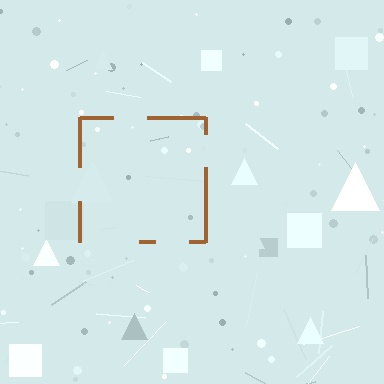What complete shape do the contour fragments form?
The contour fragments form a square.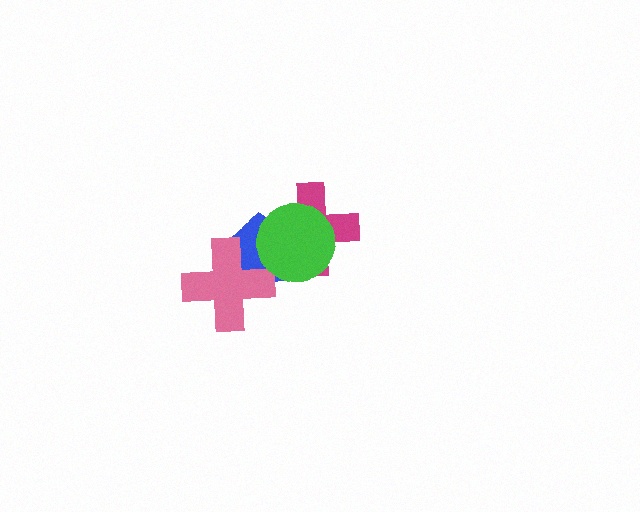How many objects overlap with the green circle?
2 objects overlap with the green circle.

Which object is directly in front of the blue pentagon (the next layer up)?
The pink cross is directly in front of the blue pentagon.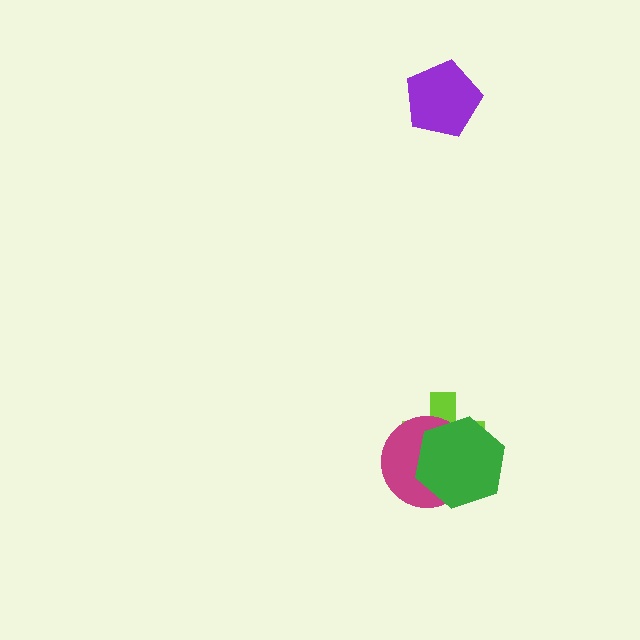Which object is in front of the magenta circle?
The green hexagon is in front of the magenta circle.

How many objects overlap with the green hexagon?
2 objects overlap with the green hexagon.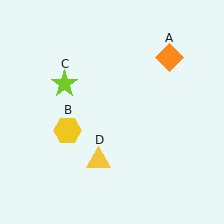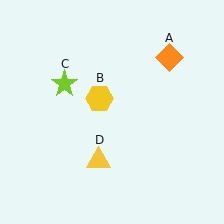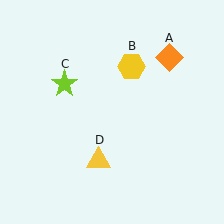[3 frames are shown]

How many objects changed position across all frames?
1 object changed position: yellow hexagon (object B).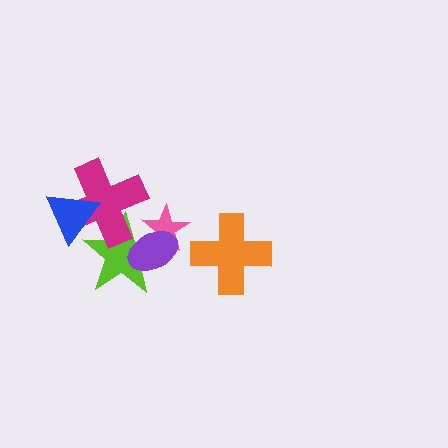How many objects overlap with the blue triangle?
2 objects overlap with the blue triangle.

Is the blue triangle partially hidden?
No, no other shape covers it.